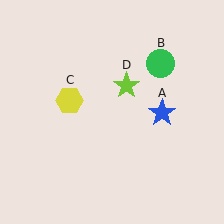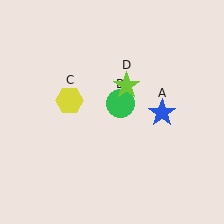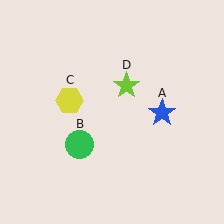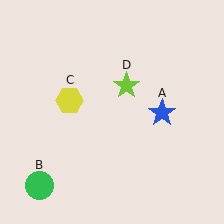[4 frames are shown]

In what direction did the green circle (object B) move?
The green circle (object B) moved down and to the left.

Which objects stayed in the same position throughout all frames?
Blue star (object A) and yellow hexagon (object C) and lime star (object D) remained stationary.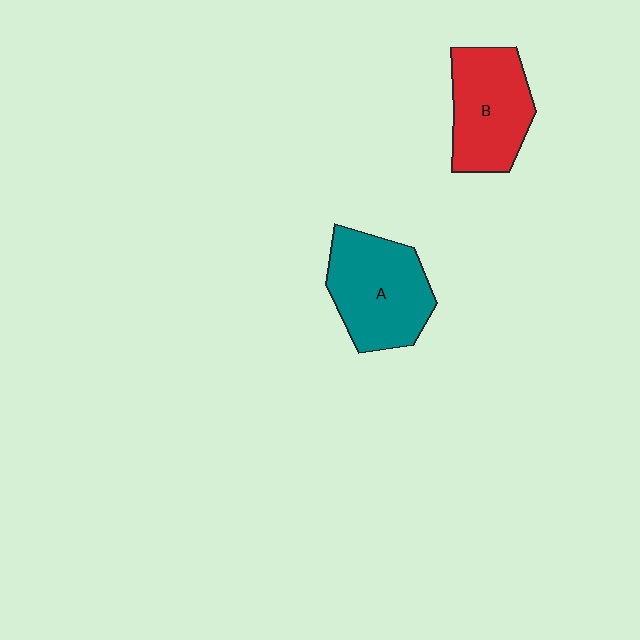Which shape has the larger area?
Shape A (teal).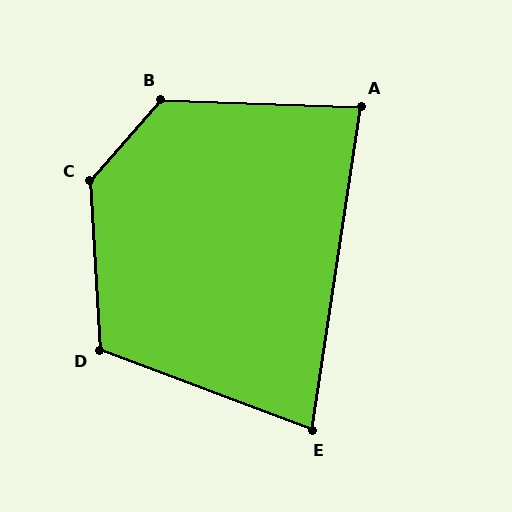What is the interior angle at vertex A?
Approximately 83 degrees (acute).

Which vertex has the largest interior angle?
C, at approximately 135 degrees.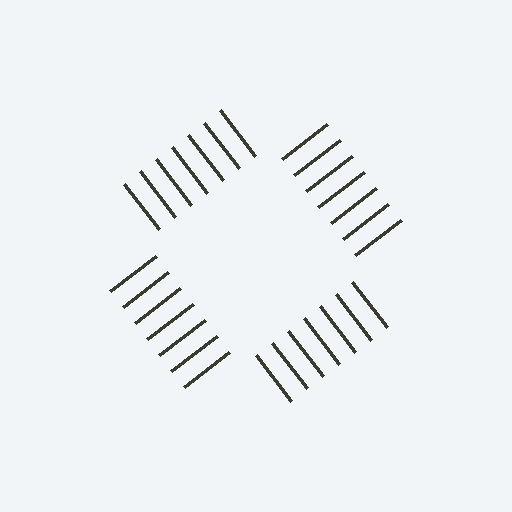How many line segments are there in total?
28 — 7 along each of the 4 edges.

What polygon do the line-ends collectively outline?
An illusory square — the line segments terminate on its edges but no continuous stroke is drawn.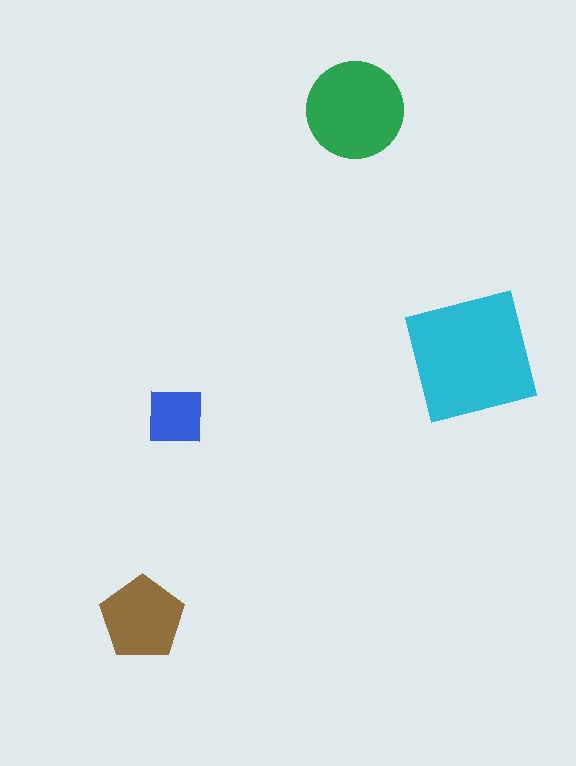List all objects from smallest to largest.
The blue square, the brown pentagon, the green circle, the cyan square.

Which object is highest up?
The green circle is topmost.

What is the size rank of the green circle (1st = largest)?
2nd.